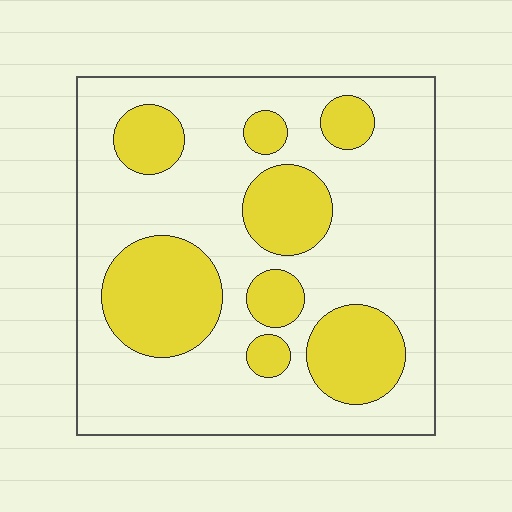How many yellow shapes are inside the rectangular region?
8.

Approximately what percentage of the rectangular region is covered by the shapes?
Approximately 30%.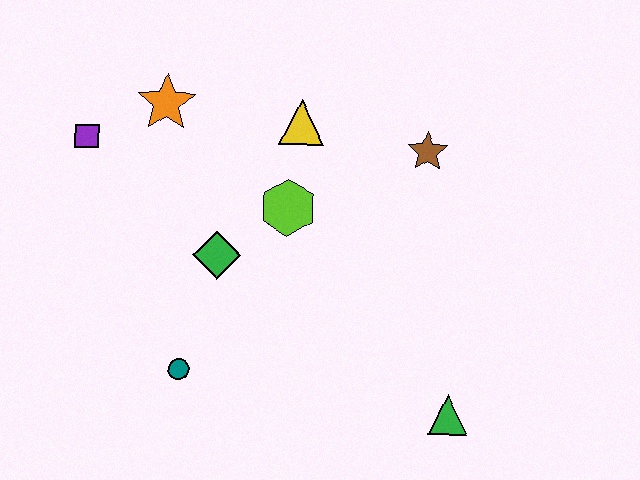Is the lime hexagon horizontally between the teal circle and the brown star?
Yes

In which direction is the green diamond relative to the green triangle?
The green diamond is to the left of the green triangle.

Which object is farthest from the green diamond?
The green triangle is farthest from the green diamond.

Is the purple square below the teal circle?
No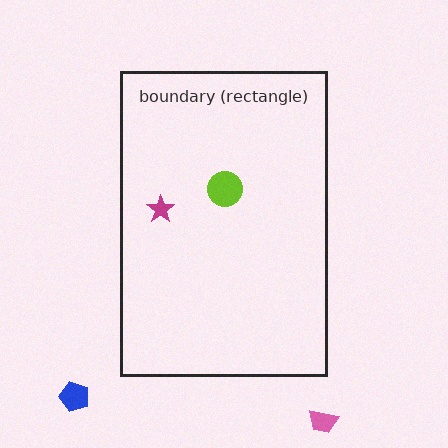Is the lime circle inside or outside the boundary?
Inside.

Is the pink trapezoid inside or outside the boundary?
Outside.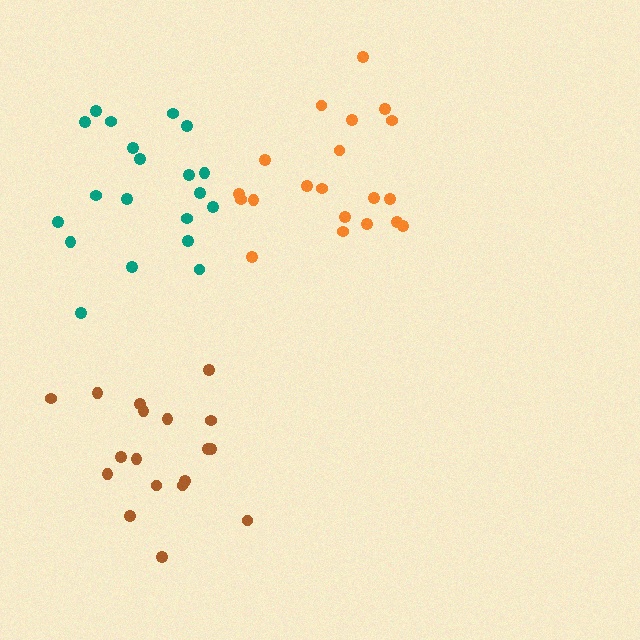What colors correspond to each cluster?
The clusters are colored: brown, orange, teal.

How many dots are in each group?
Group 1: 18 dots, Group 2: 20 dots, Group 3: 20 dots (58 total).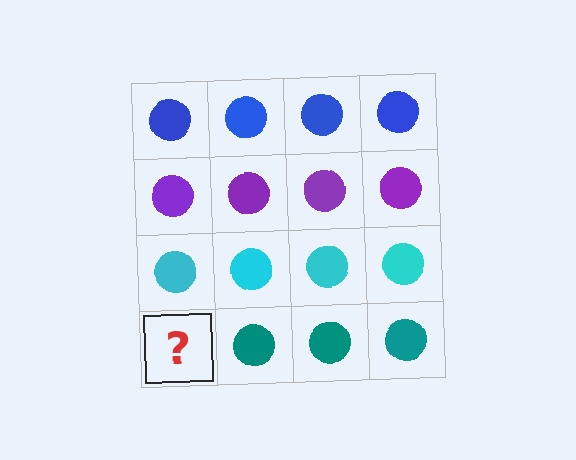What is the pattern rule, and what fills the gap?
The rule is that each row has a consistent color. The gap should be filled with a teal circle.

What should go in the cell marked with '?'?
The missing cell should contain a teal circle.